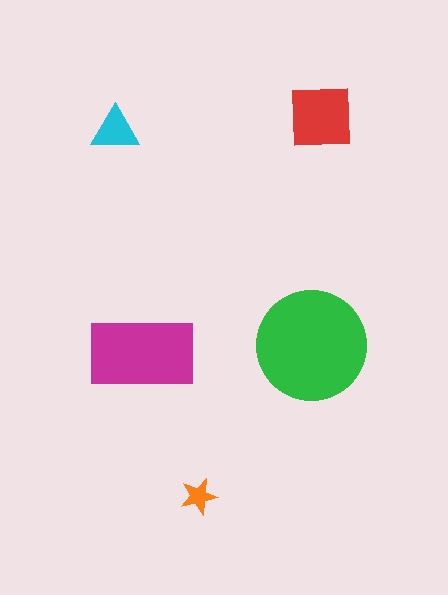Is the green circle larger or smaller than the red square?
Larger.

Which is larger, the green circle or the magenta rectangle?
The green circle.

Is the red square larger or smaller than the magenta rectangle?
Smaller.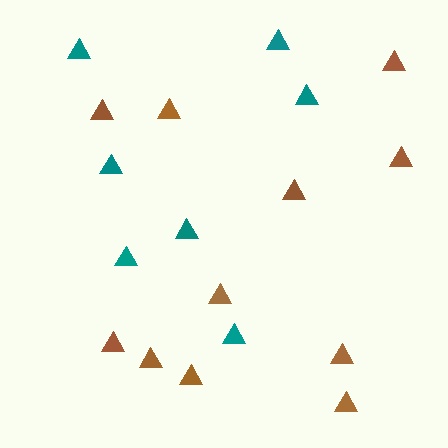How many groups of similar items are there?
There are 2 groups: one group of teal triangles (7) and one group of brown triangles (11).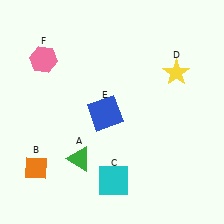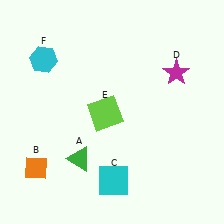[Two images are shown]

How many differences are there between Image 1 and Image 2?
There are 3 differences between the two images.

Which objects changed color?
D changed from yellow to magenta. E changed from blue to lime. F changed from pink to cyan.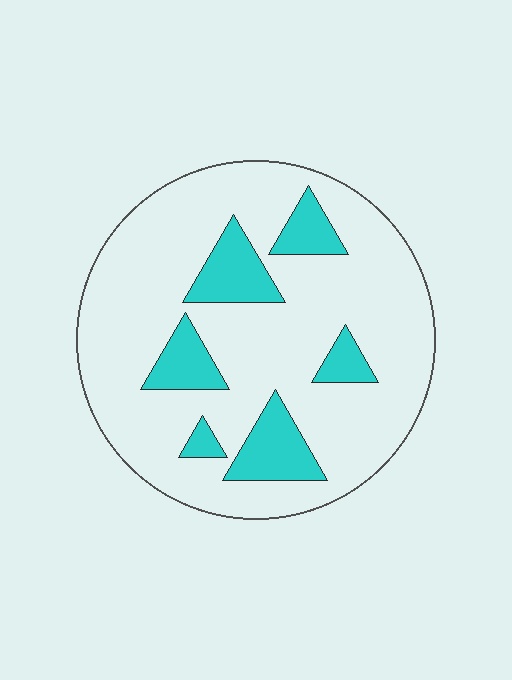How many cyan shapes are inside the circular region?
6.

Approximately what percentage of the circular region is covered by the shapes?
Approximately 20%.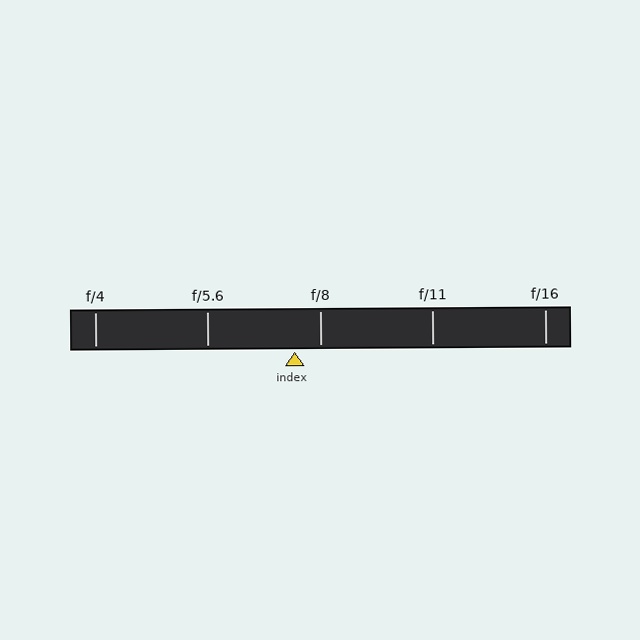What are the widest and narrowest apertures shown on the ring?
The widest aperture shown is f/4 and the narrowest is f/16.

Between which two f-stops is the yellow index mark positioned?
The index mark is between f/5.6 and f/8.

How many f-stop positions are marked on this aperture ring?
There are 5 f-stop positions marked.